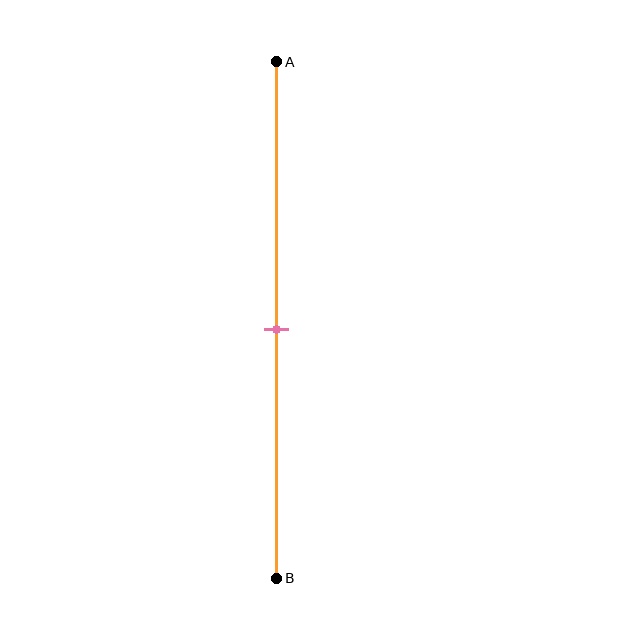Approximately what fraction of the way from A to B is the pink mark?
The pink mark is approximately 50% of the way from A to B.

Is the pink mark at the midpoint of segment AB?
Yes, the mark is approximately at the midpoint.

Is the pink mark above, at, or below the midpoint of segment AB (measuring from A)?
The pink mark is approximately at the midpoint of segment AB.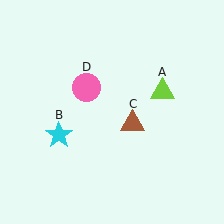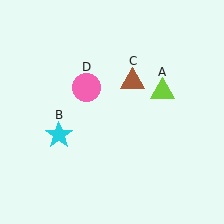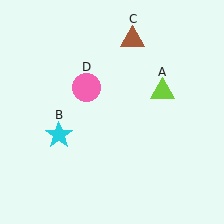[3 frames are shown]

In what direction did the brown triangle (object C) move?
The brown triangle (object C) moved up.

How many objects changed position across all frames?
1 object changed position: brown triangle (object C).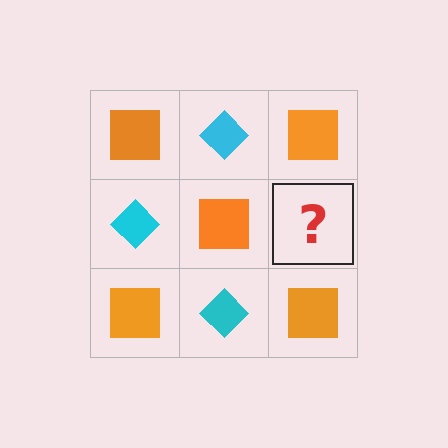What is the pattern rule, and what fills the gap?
The rule is that it alternates orange square and cyan diamond in a checkerboard pattern. The gap should be filled with a cyan diamond.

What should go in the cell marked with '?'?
The missing cell should contain a cyan diamond.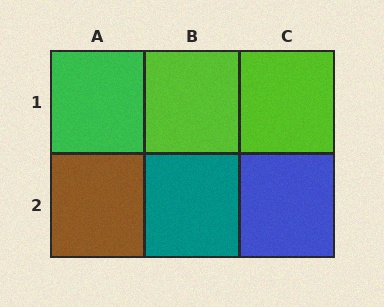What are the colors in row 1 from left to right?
Green, lime, lime.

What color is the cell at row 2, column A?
Brown.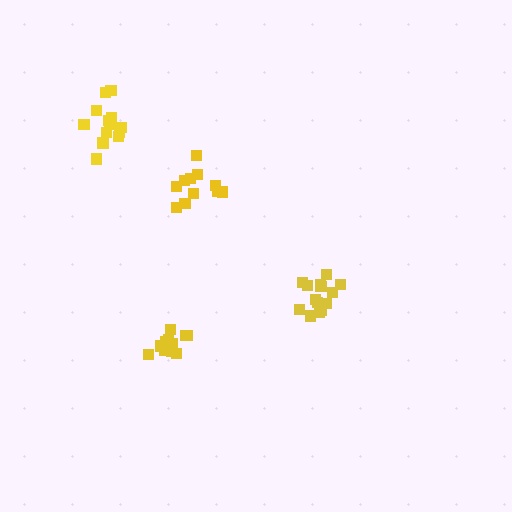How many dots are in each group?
Group 1: 11 dots, Group 2: 14 dots, Group 3: 13 dots, Group 4: 12 dots (50 total).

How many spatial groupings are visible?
There are 4 spatial groupings.